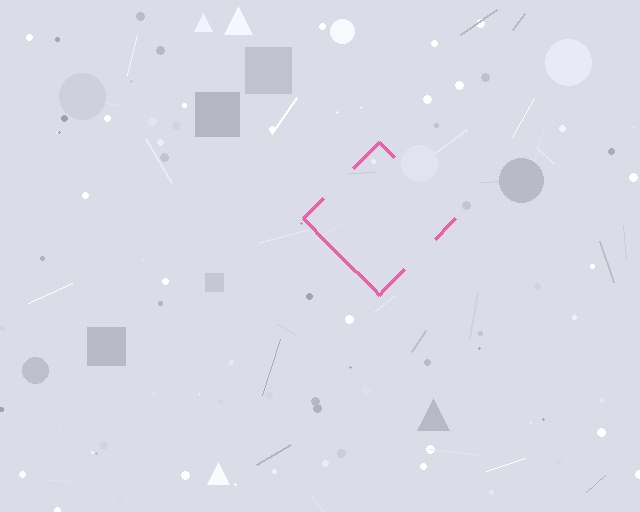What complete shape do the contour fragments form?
The contour fragments form a diamond.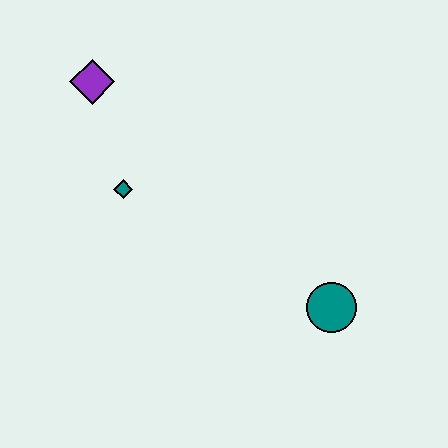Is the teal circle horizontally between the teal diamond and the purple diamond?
No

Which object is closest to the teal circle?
The teal diamond is closest to the teal circle.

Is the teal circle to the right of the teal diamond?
Yes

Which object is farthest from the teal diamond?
The teal circle is farthest from the teal diamond.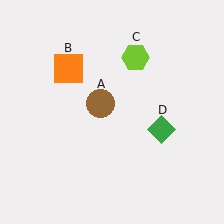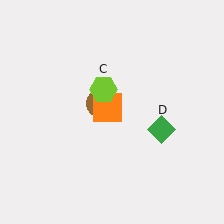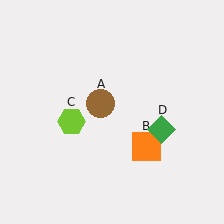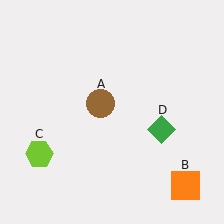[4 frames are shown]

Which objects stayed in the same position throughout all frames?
Brown circle (object A) and green diamond (object D) remained stationary.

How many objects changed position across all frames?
2 objects changed position: orange square (object B), lime hexagon (object C).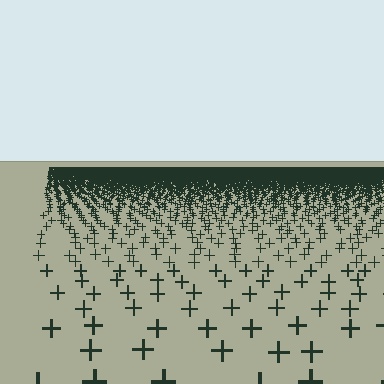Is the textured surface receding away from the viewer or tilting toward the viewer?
The surface is receding away from the viewer. Texture elements get smaller and denser toward the top.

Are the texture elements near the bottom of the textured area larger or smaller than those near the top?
Larger. Near the bottom, elements are closer to the viewer and appear at a bigger on-screen size.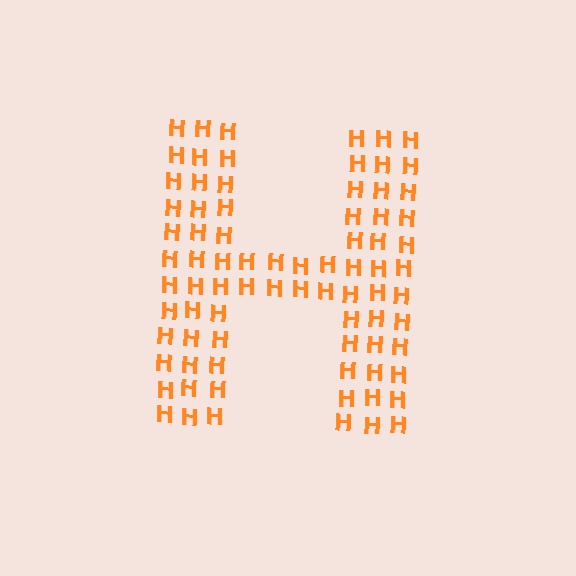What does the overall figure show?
The overall figure shows the letter H.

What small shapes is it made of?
It is made of small letter H's.